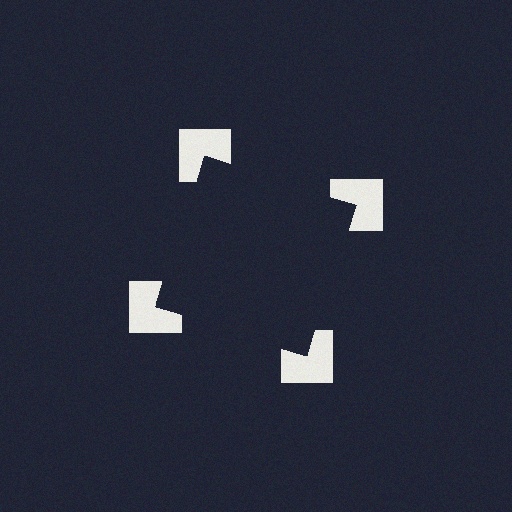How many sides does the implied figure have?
4 sides.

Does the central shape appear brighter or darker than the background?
It typically appears slightly darker than the background, even though no actual brightness change is drawn.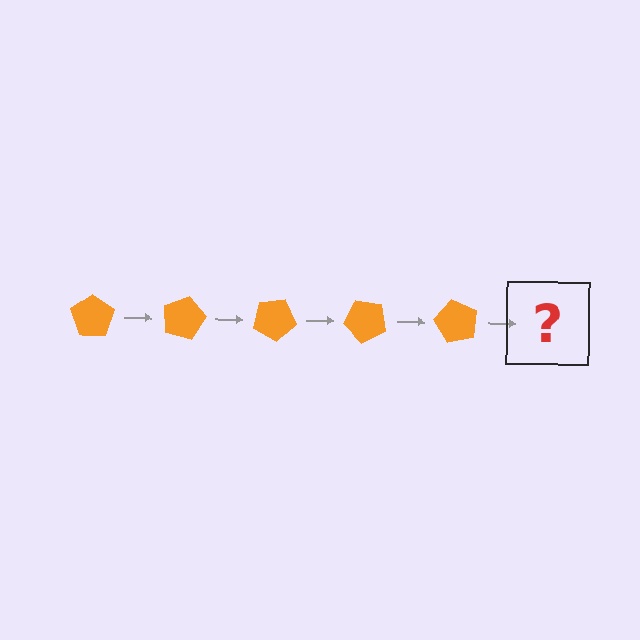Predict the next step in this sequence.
The next step is an orange pentagon rotated 75 degrees.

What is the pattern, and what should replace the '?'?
The pattern is that the pentagon rotates 15 degrees each step. The '?' should be an orange pentagon rotated 75 degrees.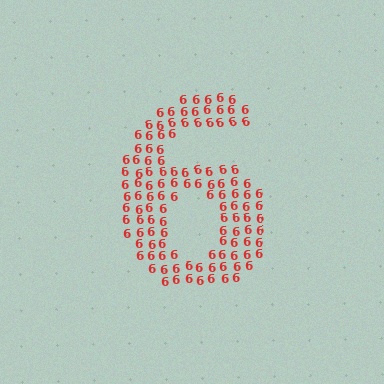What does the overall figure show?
The overall figure shows the digit 6.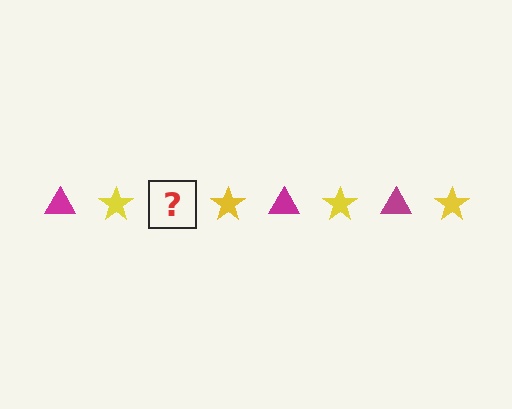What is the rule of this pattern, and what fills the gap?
The rule is that the pattern alternates between magenta triangle and yellow star. The gap should be filled with a magenta triangle.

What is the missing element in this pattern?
The missing element is a magenta triangle.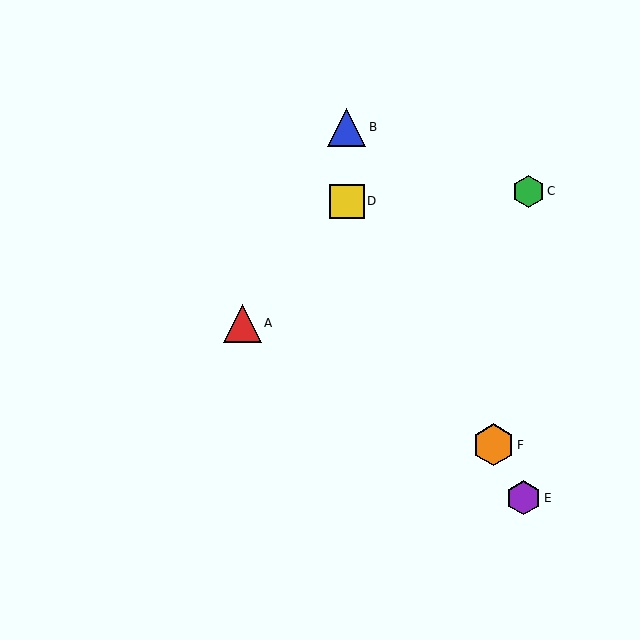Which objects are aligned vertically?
Objects B, D are aligned vertically.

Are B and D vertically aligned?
Yes, both are at x≈347.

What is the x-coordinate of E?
Object E is at x≈524.